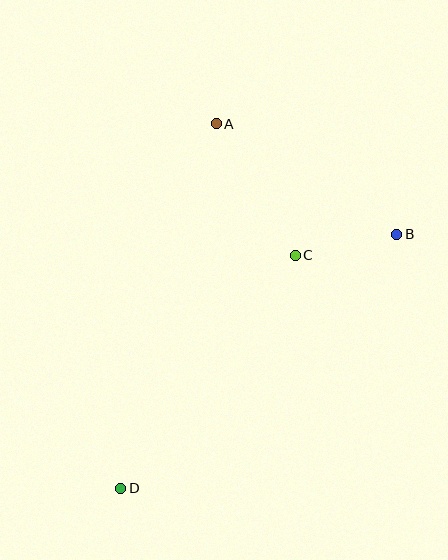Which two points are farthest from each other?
Points A and D are farthest from each other.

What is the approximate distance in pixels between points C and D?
The distance between C and D is approximately 292 pixels.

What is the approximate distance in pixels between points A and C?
The distance between A and C is approximately 153 pixels.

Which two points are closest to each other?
Points B and C are closest to each other.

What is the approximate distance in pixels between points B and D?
The distance between B and D is approximately 375 pixels.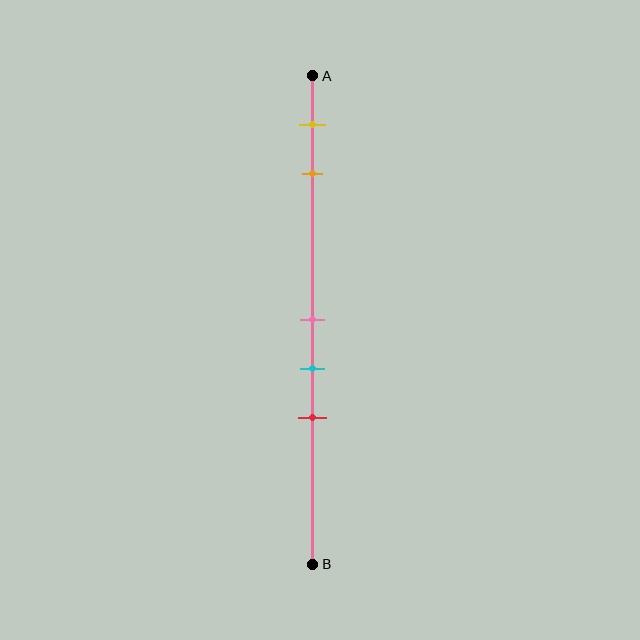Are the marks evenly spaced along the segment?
No, the marks are not evenly spaced.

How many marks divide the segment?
There are 5 marks dividing the segment.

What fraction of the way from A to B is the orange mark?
The orange mark is approximately 20% (0.2) of the way from A to B.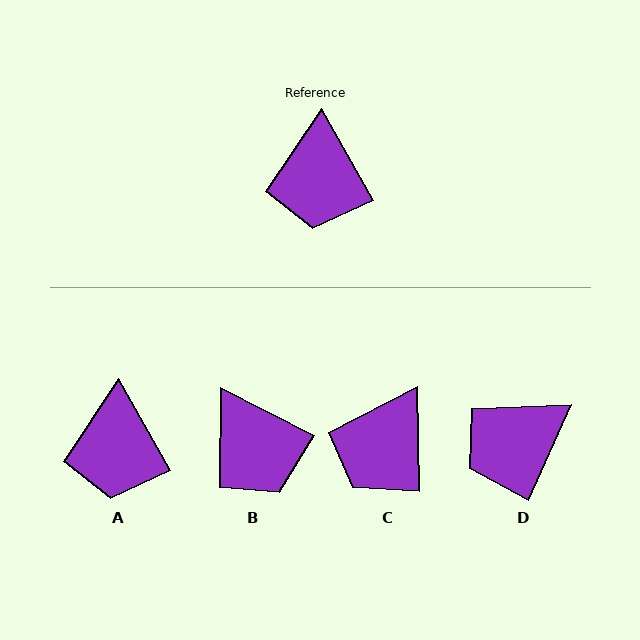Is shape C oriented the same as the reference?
No, it is off by about 29 degrees.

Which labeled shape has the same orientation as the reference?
A.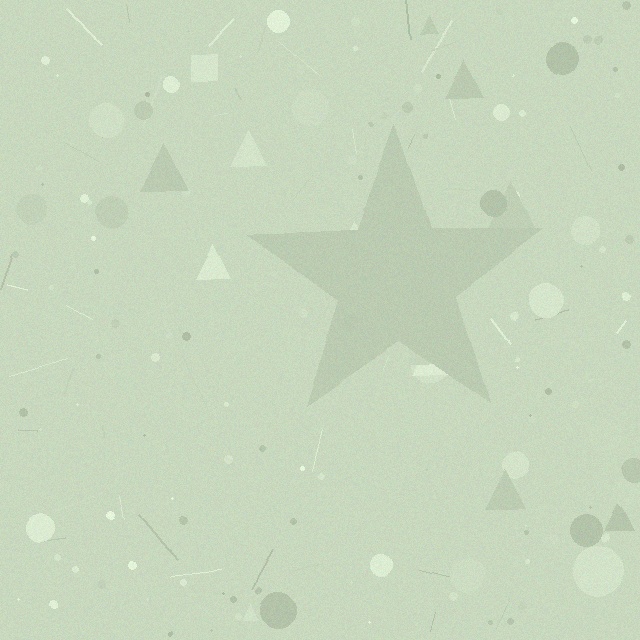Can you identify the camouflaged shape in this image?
The camouflaged shape is a star.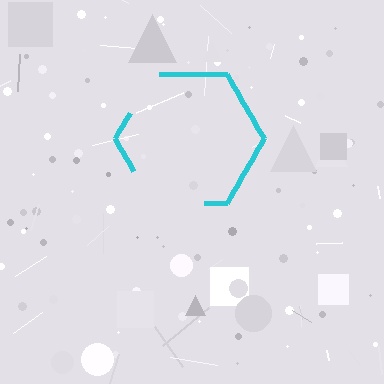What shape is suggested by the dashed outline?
The dashed outline suggests a hexagon.